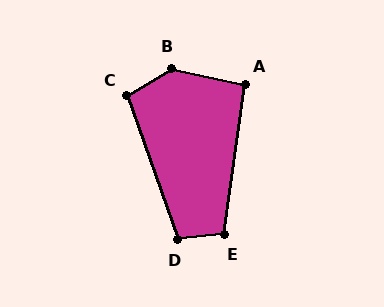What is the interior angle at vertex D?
Approximately 103 degrees (obtuse).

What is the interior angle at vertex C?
Approximately 101 degrees (obtuse).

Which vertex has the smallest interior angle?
A, at approximately 94 degrees.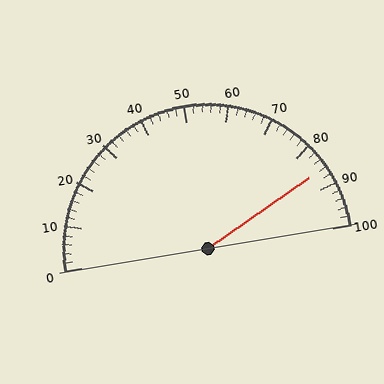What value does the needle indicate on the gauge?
The needle indicates approximately 86.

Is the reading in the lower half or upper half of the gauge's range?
The reading is in the upper half of the range (0 to 100).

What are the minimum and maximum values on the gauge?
The gauge ranges from 0 to 100.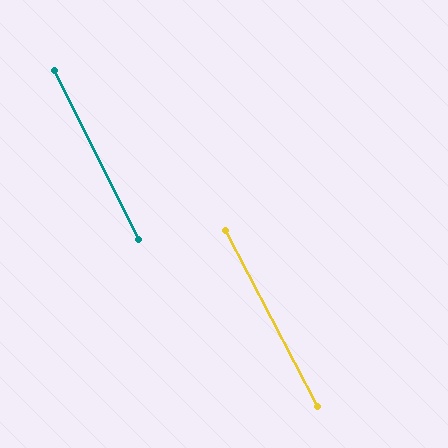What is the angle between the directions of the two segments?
Approximately 1 degree.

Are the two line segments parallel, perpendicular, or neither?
Parallel — their directions differ by only 1.1°.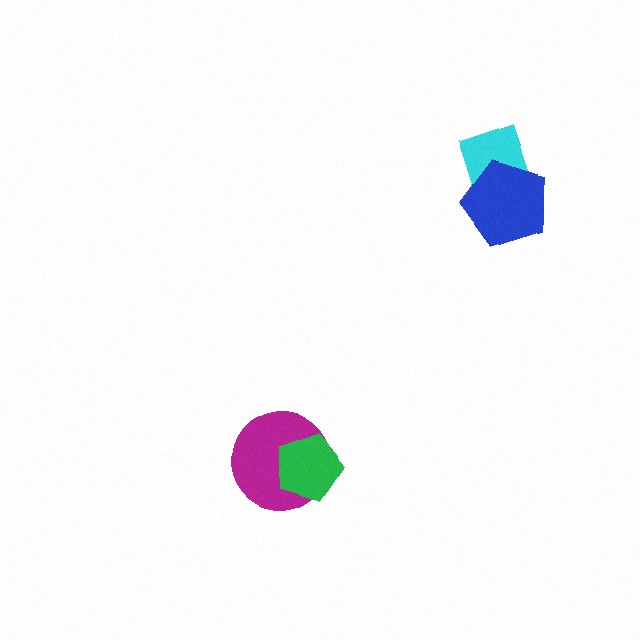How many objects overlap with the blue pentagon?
1 object overlaps with the blue pentagon.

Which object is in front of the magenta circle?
The green pentagon is in front of the magenta circle.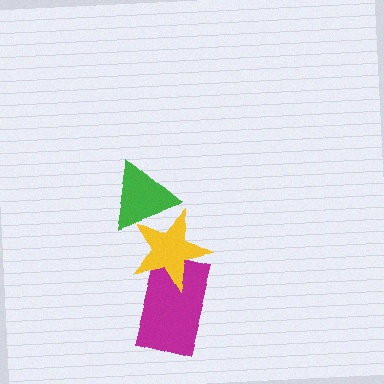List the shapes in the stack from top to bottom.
From top to bottom: the green triangle, the yellow star, the magenta rectangle.